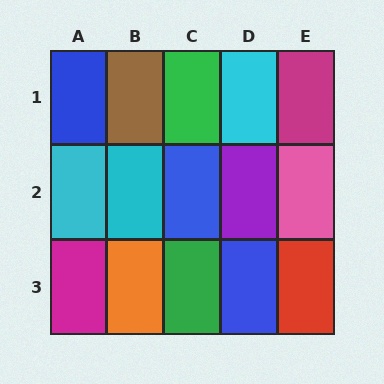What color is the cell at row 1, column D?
Cyan.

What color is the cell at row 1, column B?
Brown.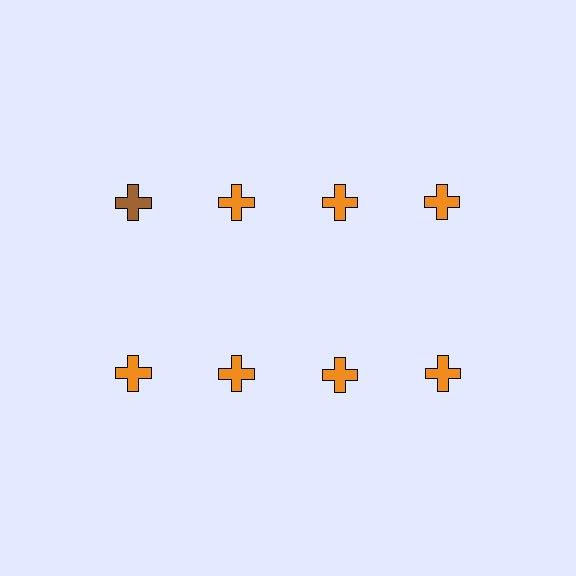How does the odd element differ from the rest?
It has a different color: brown instead of orange.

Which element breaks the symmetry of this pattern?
The brown cross in the top row, leftmost column breaks the symmetry. All other shapes are orange crosses.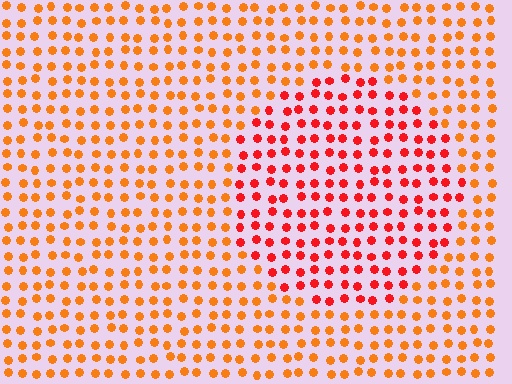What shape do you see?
I see a circle.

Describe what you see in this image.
The image is filled with small orange elements in a uniform arrangement. A circle-shaped region is visible where the elements are tinted to a slightly different hue, forming a subtle color boundary.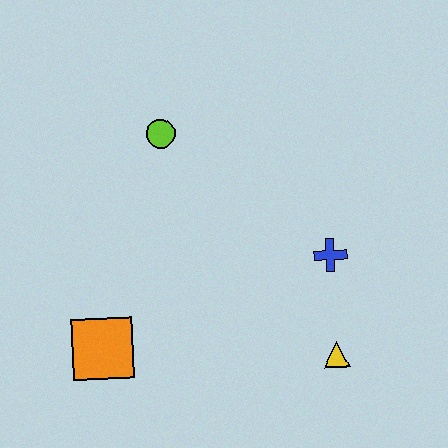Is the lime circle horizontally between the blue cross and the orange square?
Yes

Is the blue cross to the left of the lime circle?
No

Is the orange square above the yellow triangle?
Yes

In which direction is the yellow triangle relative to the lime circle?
The yellow triangle is below the lime circle.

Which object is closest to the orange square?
The lime circle is closest to the orange square.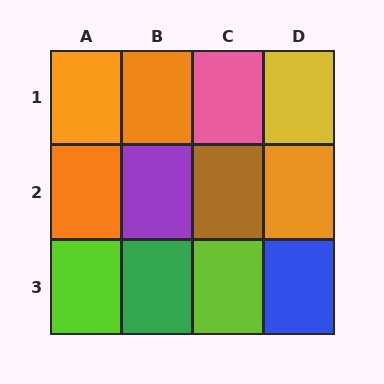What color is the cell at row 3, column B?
Green.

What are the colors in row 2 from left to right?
Orange, purple, brown, orange.